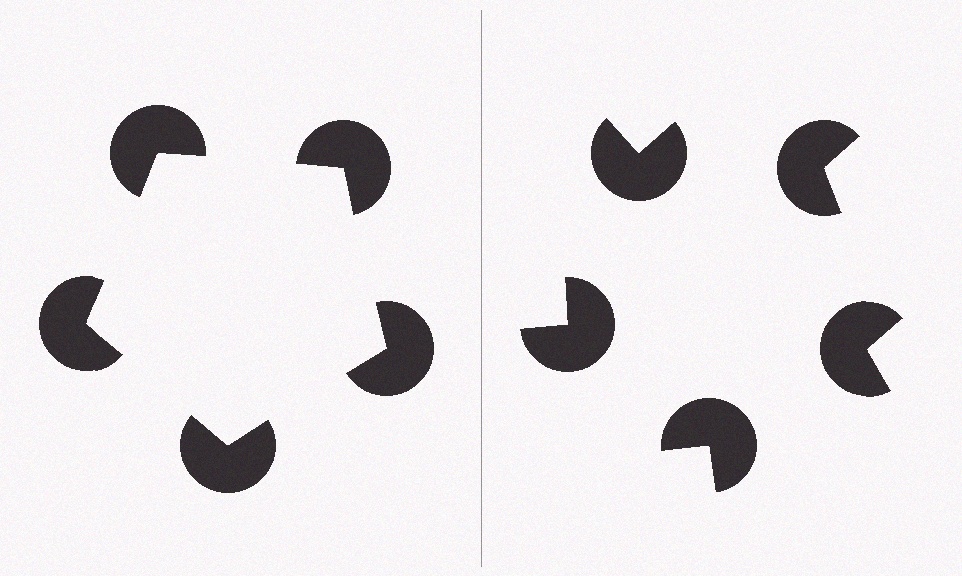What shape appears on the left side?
An illusory pentagon.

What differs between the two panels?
The pac-man discs are positioned identically on both sides; only the wedge orientations differ. On the left they align to a pentagon; on the right they are misaligned.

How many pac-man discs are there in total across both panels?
10 — 5 on each side.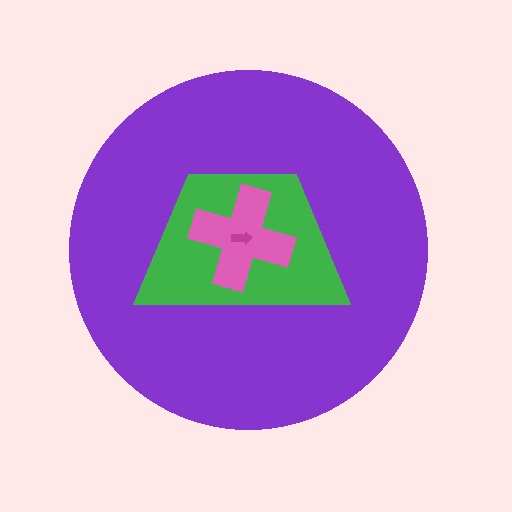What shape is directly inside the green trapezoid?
The pink cross.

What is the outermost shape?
The purple circle.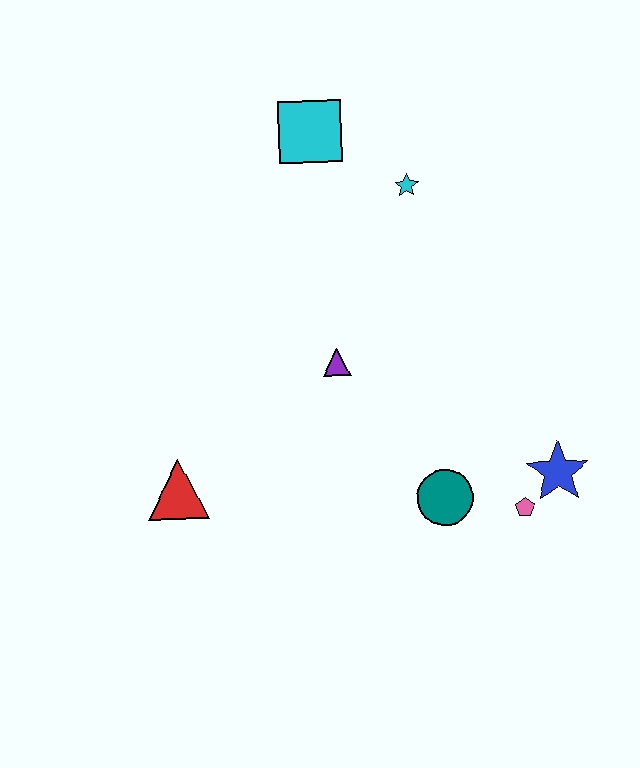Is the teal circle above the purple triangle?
No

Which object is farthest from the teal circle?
The cyan square is farthest from the teal circle.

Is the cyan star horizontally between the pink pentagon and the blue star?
No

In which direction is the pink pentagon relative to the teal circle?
The pink pentagon is to the right of the teal circle.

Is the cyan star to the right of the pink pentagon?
No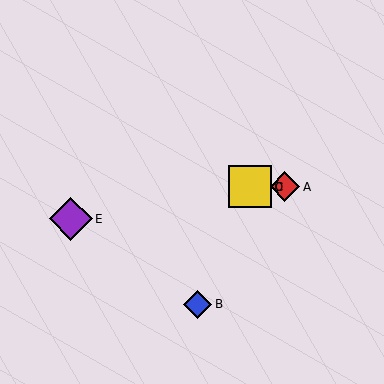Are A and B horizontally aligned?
No, A is at y≈187 and B is at y≈304.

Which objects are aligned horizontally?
Objects A, C, D are aligned horizontally.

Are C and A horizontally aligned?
Yes, both are at y≈187.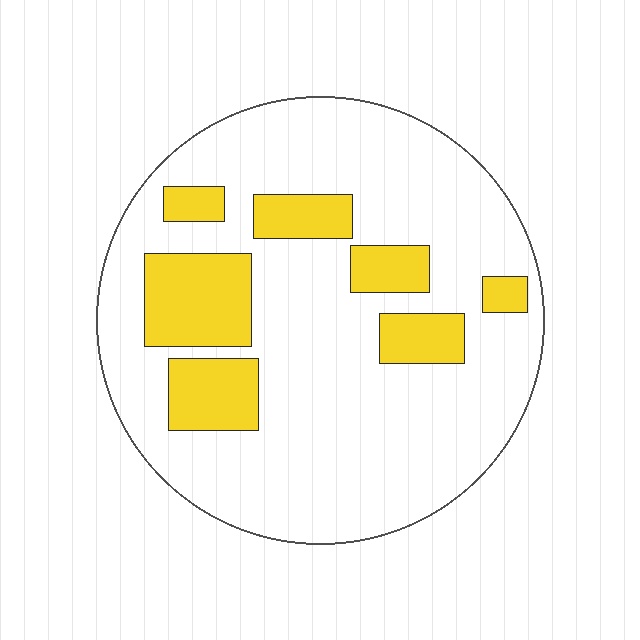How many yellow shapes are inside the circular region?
7.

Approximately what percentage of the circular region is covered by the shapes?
Approximately 20%.